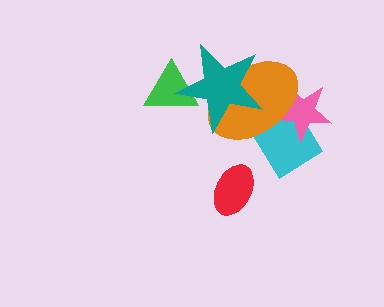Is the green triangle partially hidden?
Yes, it is partially covered by another shape.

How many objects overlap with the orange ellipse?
3 objects overlap with the orange ellipse.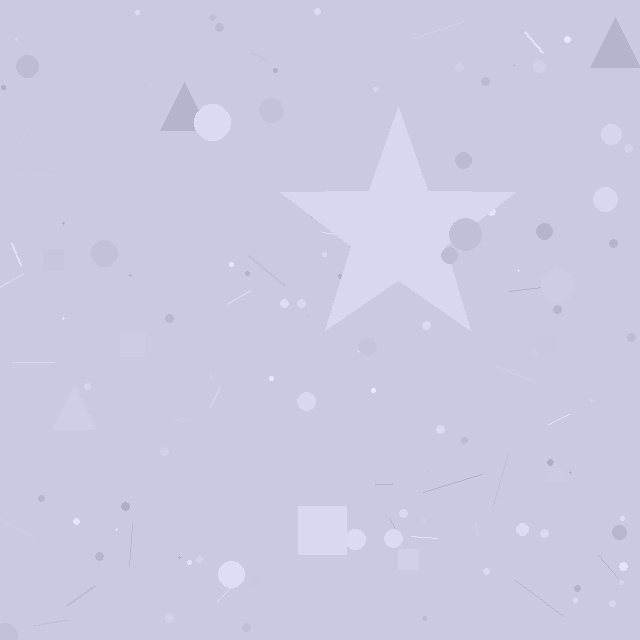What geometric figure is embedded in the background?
A star is embedded in the background.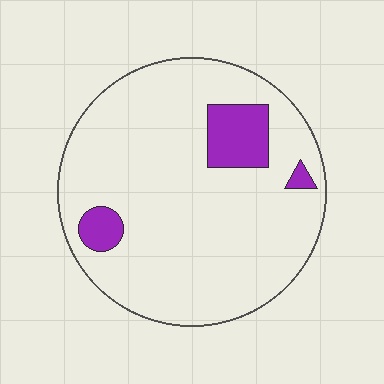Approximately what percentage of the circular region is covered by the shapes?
Approximately 10%.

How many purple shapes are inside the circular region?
3.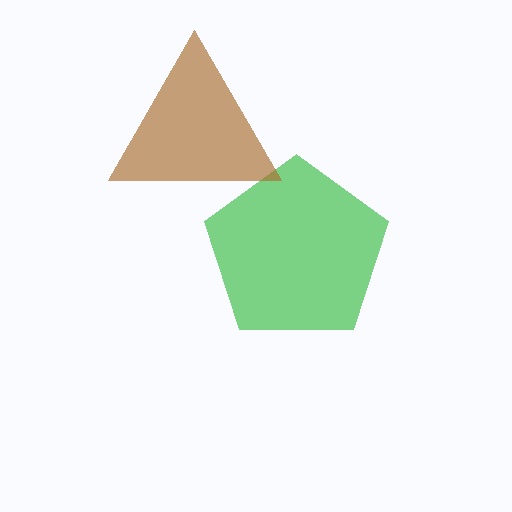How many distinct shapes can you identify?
There are 2 distinct shapes: a green pentagon, a brown triangle.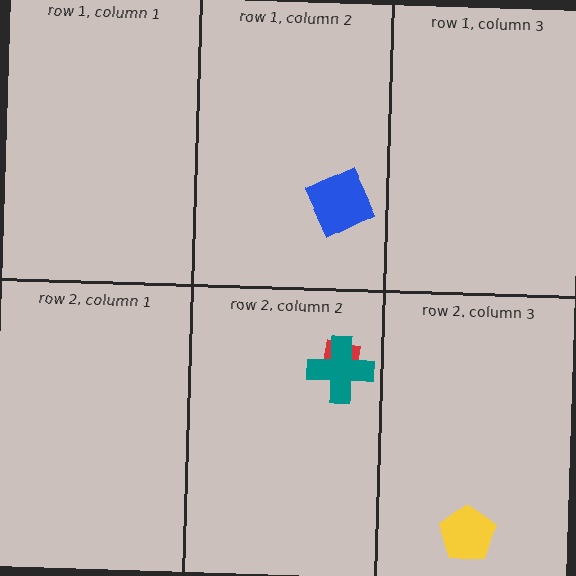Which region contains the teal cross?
The row 2, column 2 region.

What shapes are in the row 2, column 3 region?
The yellow pentagon.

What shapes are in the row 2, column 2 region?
The red square, the teal cross.